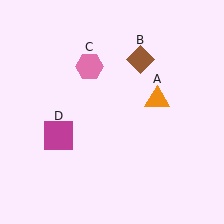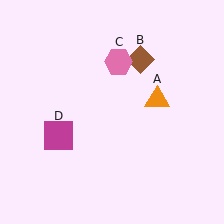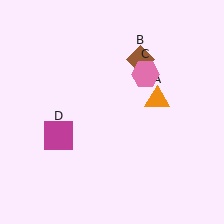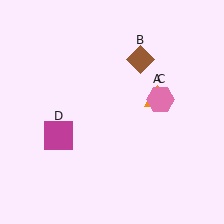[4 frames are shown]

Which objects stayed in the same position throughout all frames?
Orange triangle (object A) and brown diamond (object B) and magenta square (object D) remained stationary.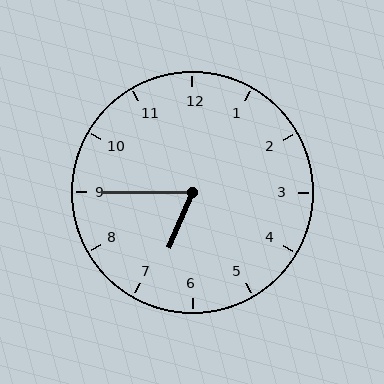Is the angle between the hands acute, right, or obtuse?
It is acute.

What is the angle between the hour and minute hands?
Approximately 68 degrees.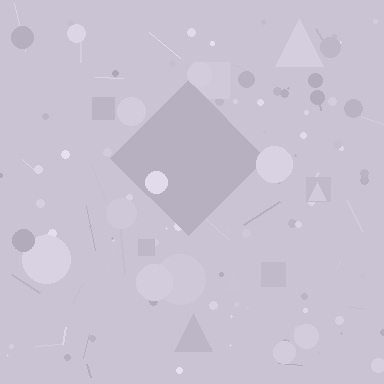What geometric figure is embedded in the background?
A diamond is embedded in the background.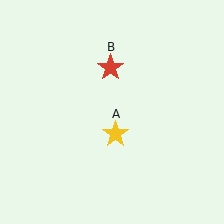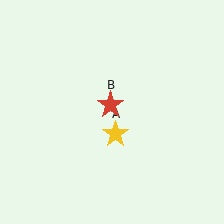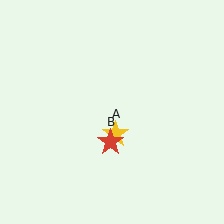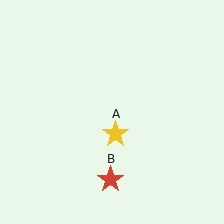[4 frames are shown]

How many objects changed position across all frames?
1 object changed position: red star (object B).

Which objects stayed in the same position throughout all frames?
Yellow star (object A) remained stationary.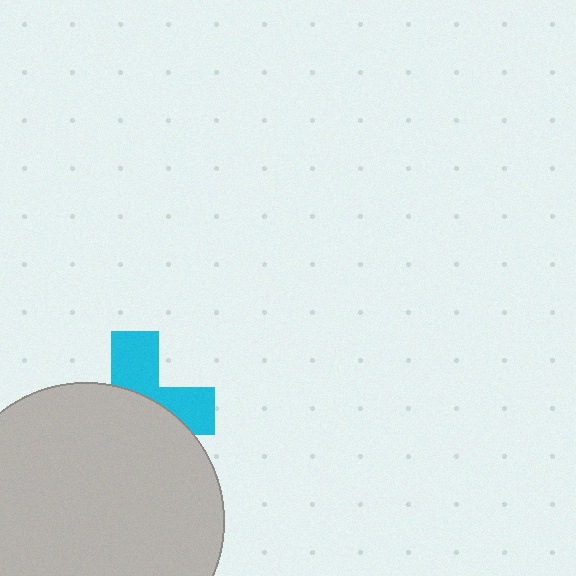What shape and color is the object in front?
The object in front is a light gray circle.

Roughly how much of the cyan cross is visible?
A small part of it is visible (roughly 38%).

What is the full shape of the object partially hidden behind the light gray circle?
The partially hidden object is a cyan cross.